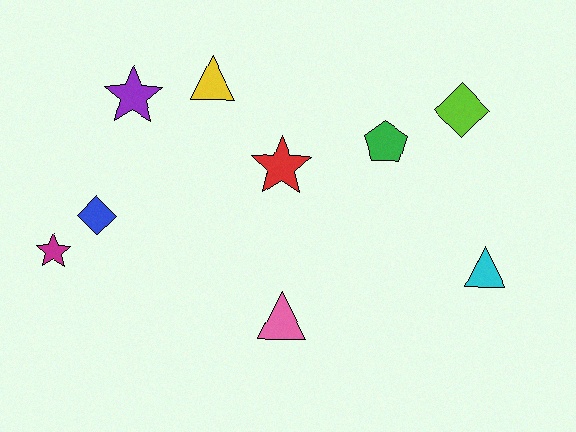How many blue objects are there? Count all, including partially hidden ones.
There is 1 blue object.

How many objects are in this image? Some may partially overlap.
There are 9 objects.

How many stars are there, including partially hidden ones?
There are 3 stars.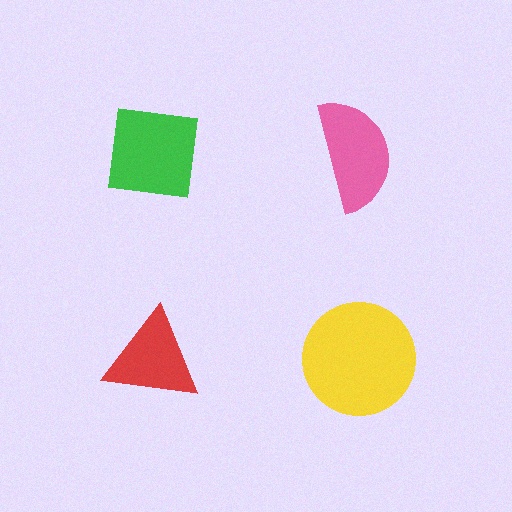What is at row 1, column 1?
A green square.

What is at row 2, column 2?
A yellow circle.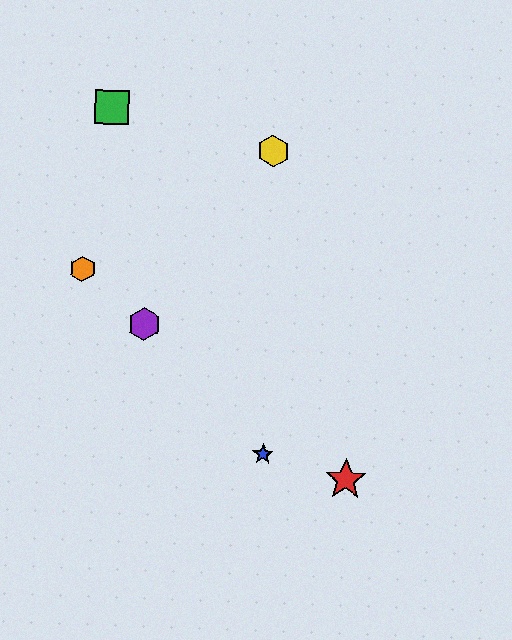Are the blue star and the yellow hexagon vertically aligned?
Yes, both are at x≈263.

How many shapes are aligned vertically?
2 shapes (the blue star, the yellow hexagon) are aligned vertically.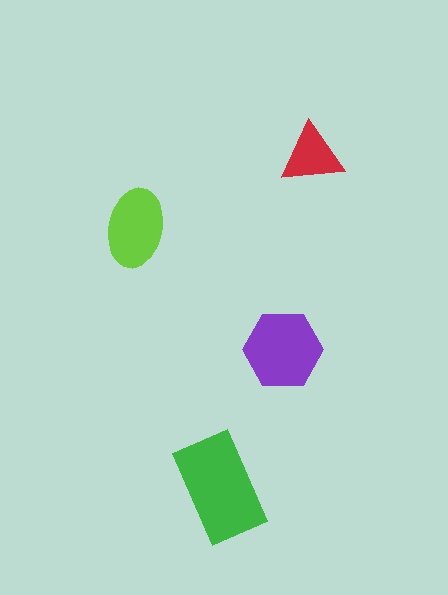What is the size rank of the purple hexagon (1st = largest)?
2nd.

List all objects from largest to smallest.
The green rectangle, the purple hexagon, the lime ellipse, the red triangle.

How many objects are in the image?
There are 4 objects in the image.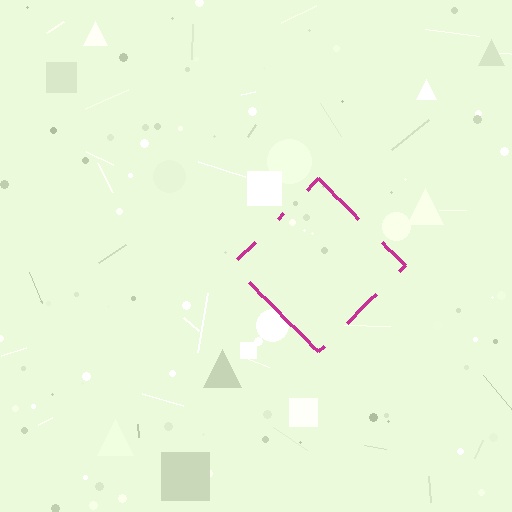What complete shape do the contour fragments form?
The contour fragments form a diamond.